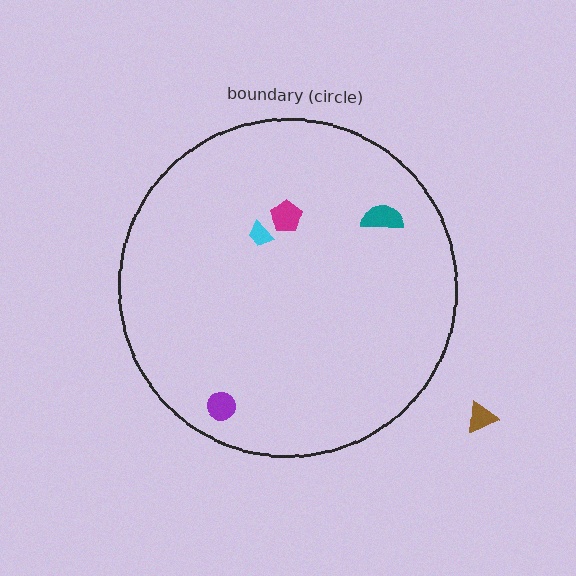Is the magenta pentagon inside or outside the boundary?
Inside.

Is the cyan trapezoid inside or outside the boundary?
Inside.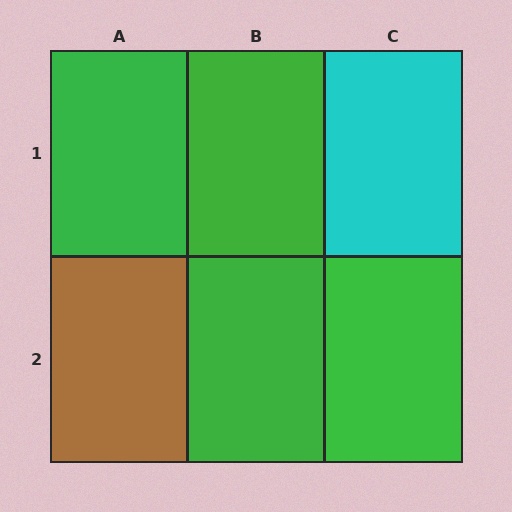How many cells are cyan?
1 cell is cyan.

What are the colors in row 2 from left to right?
Brown, green, green.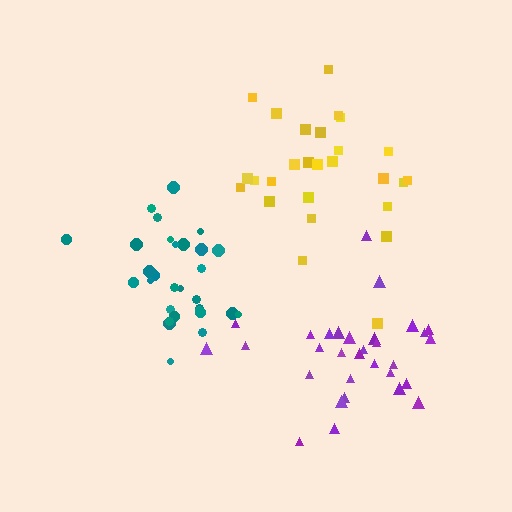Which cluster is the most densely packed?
Teal.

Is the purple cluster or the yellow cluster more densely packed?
Purple.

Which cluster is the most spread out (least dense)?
Yellow.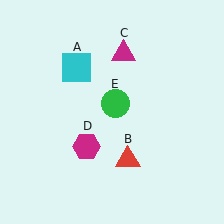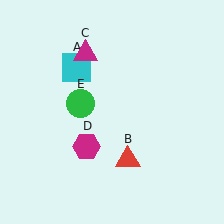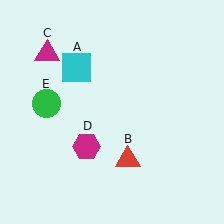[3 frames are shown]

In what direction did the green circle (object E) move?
The green circle (object E) moved left.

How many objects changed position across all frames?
2 objects changed position: magenta triangle (object C), green circle (object E).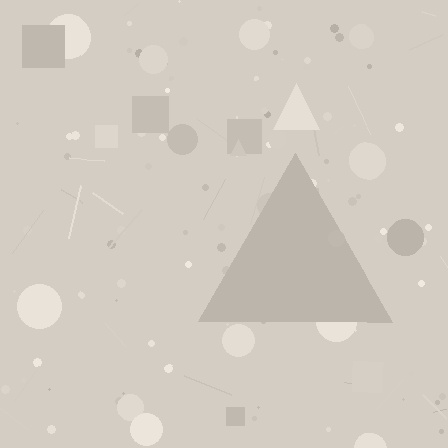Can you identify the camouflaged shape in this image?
The camouflaged shape is a triangle.